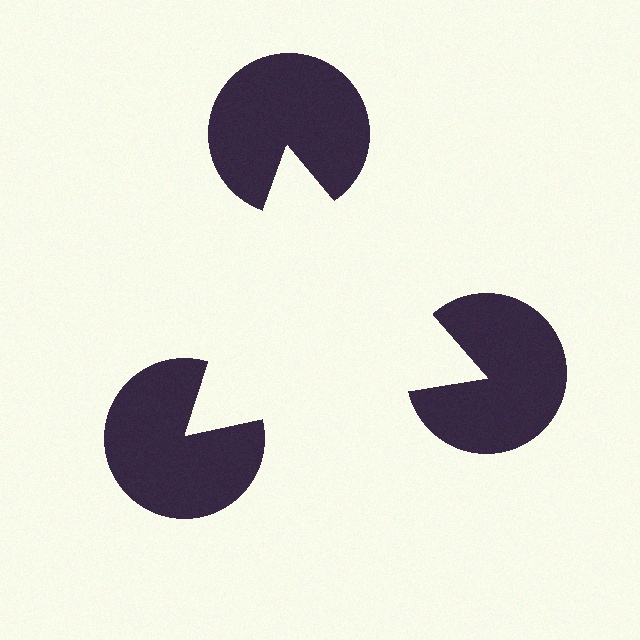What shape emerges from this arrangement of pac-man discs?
An illusory triangle — its edges are inferred from the aligned wedge cuts in the pac-man discs, not physically drawn.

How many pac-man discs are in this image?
There are 3 — one at each vertex of the illusory triangle.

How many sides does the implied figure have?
3 sides.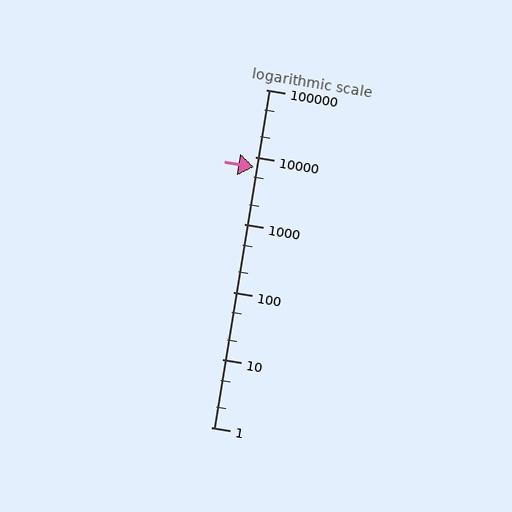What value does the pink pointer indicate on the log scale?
The pointer indicates approximately 7000.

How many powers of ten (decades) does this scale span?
The scale spans 5 decades, from 1 to 100000.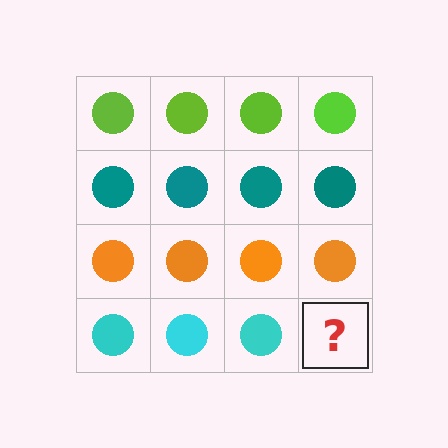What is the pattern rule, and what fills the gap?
The rule is that each row has a consistent color. The gap should be filled with a cyan circle.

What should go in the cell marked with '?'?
The missing cell should contain a cyan circle.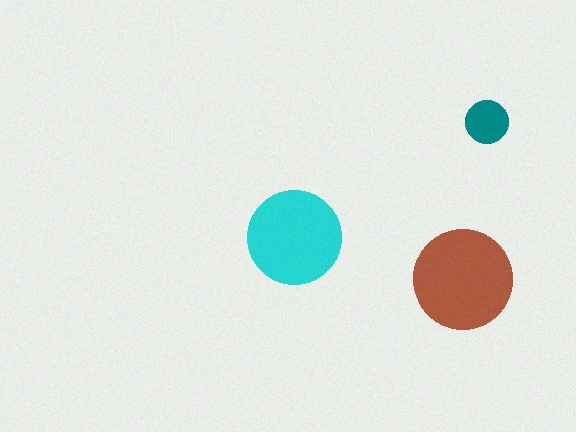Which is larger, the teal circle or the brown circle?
The brown one.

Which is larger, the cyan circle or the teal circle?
The cyan one.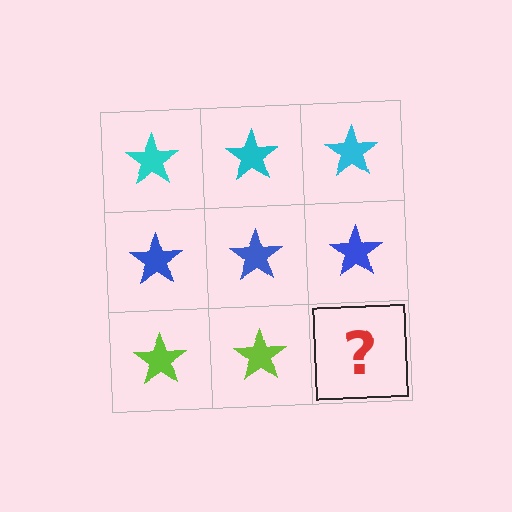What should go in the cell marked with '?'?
The missing cell should contain a lime star.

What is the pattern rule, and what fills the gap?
The rule is that each row has a consistent color. The gap should be filled with a lime star.